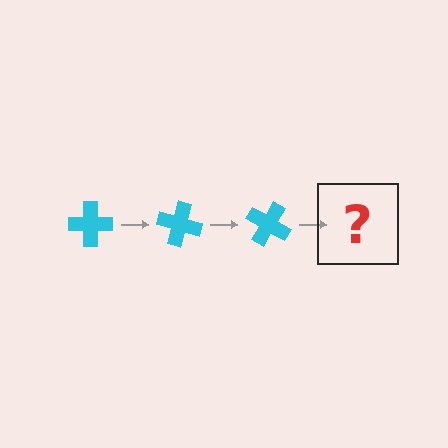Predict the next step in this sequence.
The next step is a cyan cross rotated 45 degrees.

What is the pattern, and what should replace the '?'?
The pattern is that the cross rotates 15 degrees each step. The '?' should be a cyan cross rotated 45 degrees.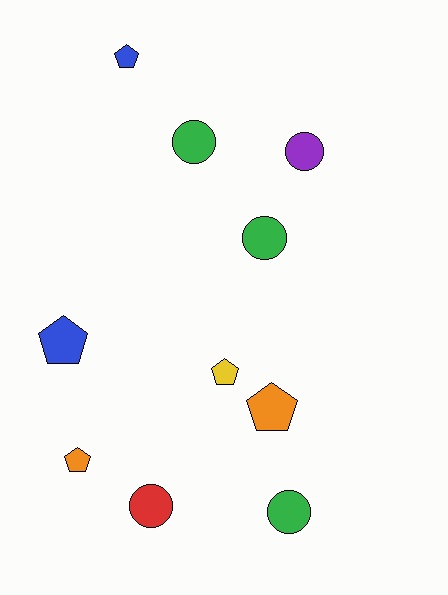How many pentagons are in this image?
There are 5 pentagons.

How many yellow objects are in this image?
There is 1 yellow object.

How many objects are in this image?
There are 10 objects.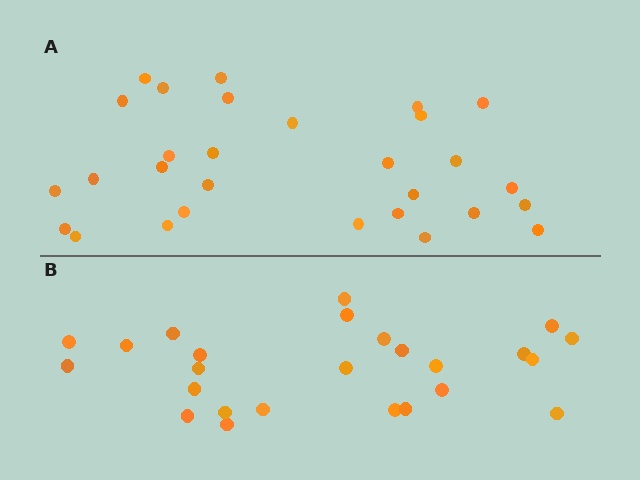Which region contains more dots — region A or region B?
Region A (the top region) has more dots.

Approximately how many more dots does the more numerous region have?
Region A has about 4 more dots than region B.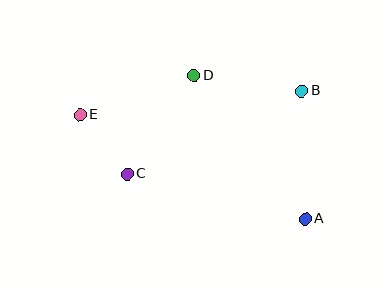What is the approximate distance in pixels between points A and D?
The distance between A and D is approximately 182 pixels.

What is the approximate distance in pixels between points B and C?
The distance between B and C is approximately 193 pixels.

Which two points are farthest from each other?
Points A and E are farthest from each other.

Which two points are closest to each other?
Points C and E are closest to each other.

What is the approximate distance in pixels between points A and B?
The distance between A and B is approximately 128 pixels.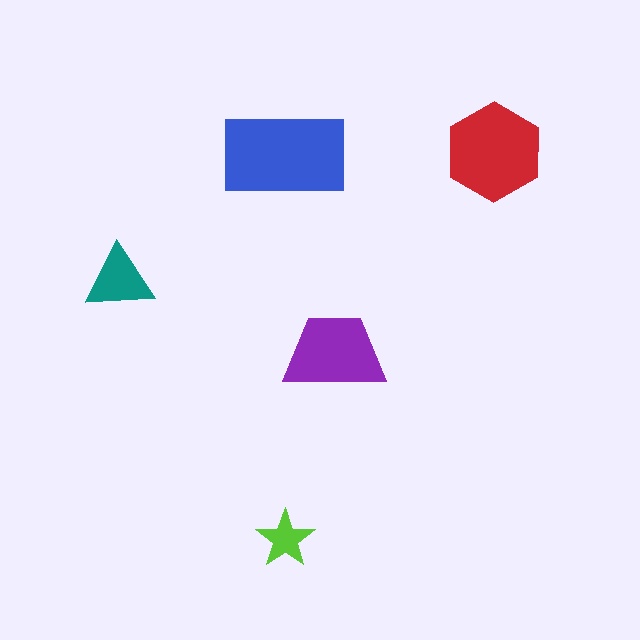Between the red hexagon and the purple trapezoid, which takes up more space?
The red hexagon.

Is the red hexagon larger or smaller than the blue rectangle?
Smaller.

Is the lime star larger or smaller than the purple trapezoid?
Smaller.